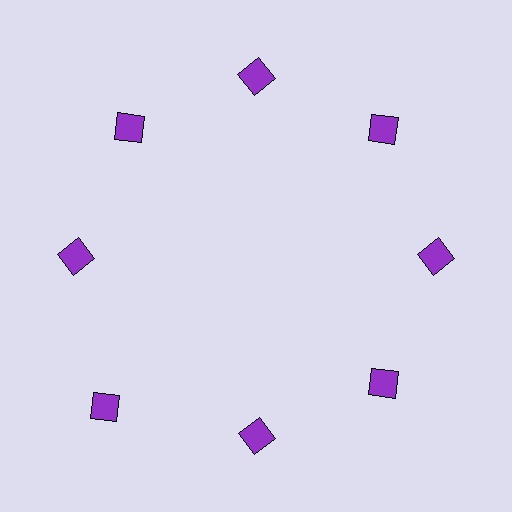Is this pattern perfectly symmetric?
No. The 8 purple squares are arranged in a ring, but one element near the 8 o'clock position is pushed outward from the center, breaking the 8-fold rotational symmetry.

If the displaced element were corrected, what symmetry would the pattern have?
It would have 8-fold rotational symmetry — the pattern would map onto itself every 45 degrees.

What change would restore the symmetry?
The symmetry would be restored by moving it inward, back onto the ring so that all 8 squares sit at equal angles and equal distance from the center.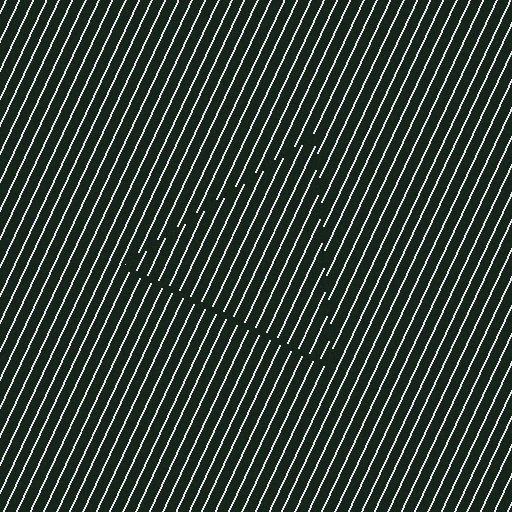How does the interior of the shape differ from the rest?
The interior of the shape contains the same grating, shifted by half a period — the contour is defined by the phase discontinuity where line-ends from the inner and outer gratings abut.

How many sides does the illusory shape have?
3 sides — the line-ends trace a triangle.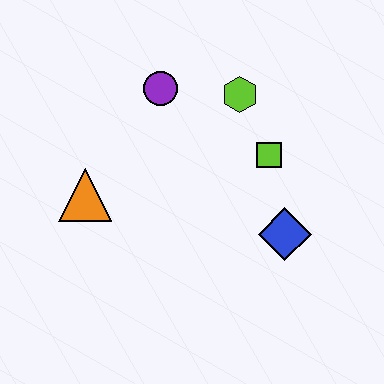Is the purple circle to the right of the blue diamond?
No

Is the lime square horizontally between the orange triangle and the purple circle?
No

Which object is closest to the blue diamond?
The lime square is closest to the blue diamond.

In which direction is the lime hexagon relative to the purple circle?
The lime hexagon is to the right of the purple circle.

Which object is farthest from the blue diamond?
The orange triangle is farthest from the blue diamond.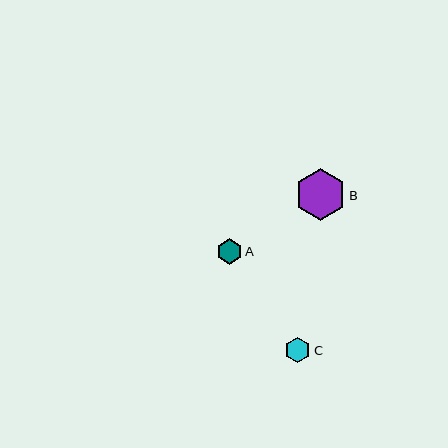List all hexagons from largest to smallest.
From largest to smallest: B, C, A.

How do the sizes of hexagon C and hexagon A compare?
Hexagon C and hexagon A are approximately the same size.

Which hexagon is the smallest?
Hexagon A is the smallest with a size of approximately 25 pixels.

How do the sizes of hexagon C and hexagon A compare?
Hexagon C and hexagon A are approximately the same size.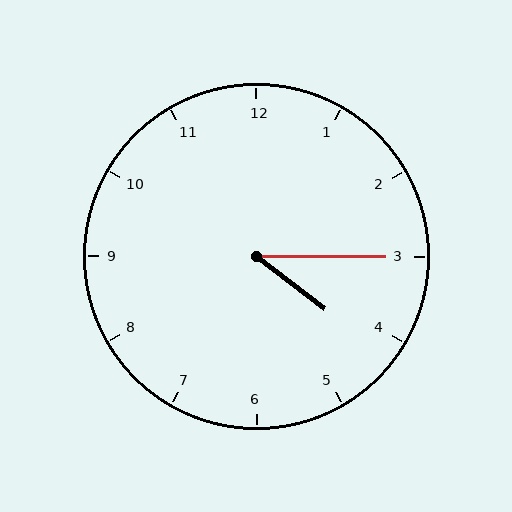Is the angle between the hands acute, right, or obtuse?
It is acute.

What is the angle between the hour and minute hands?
Approximately 38 degrees.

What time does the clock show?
4:15.